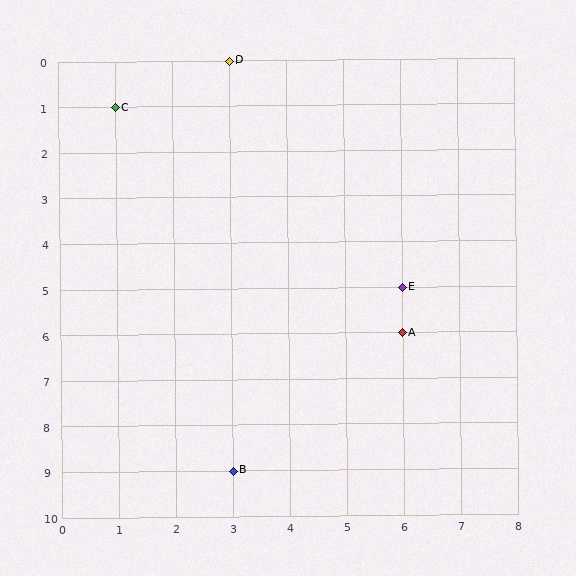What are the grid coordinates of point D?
Point D is at grid coordinates (3, 0).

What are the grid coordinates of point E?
Point E is at grid coordinates (6, 5).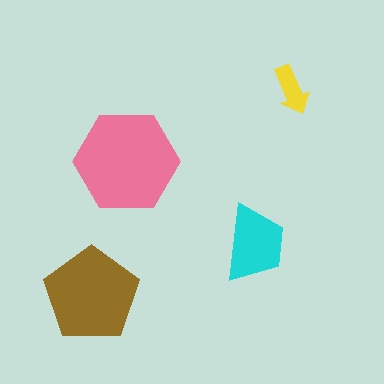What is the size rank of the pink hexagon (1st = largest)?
1st.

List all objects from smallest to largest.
The yellow arrow, the cyan trapezoid, the brown pentagon, the pink hexagon.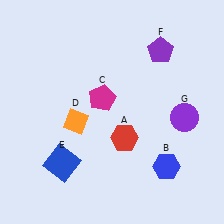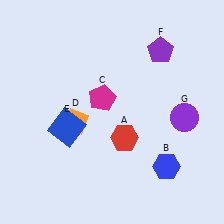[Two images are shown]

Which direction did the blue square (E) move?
The blue square (E) moved up.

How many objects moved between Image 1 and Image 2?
1 object moved between the two images.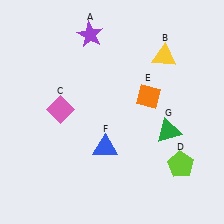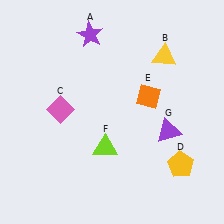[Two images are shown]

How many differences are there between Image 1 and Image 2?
There are 3 differences between the two images.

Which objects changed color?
D changed from lime to yellow. F changed from blue to lime. G changed from green to purple.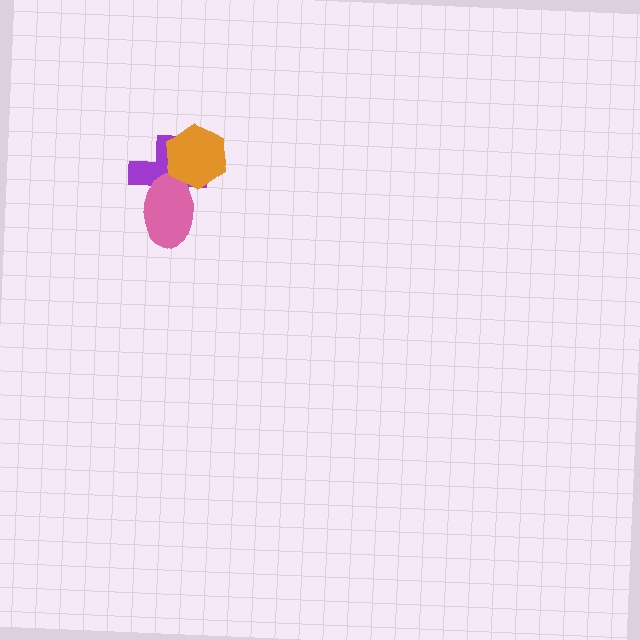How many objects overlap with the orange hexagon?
2 objects overlap with the orange hexagon.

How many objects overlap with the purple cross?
2 objects overlap with the purple cross.